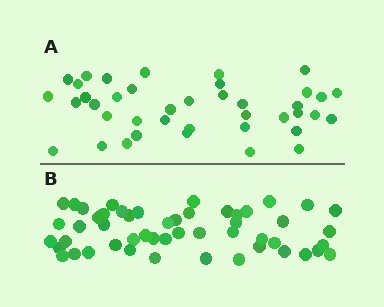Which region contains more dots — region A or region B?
Region B (the bottom region) has more dots.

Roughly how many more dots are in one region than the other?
Region B has roughly 12 or so more dots than region A.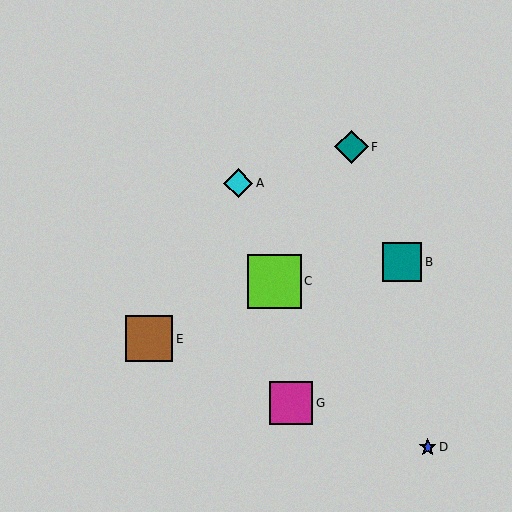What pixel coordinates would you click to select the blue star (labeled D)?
Click at (428, 447) to select the blue star D.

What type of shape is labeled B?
Shape B is a teal square.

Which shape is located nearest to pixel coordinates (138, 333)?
The brown square (labeled E) at (149, 339) is nearest to that location.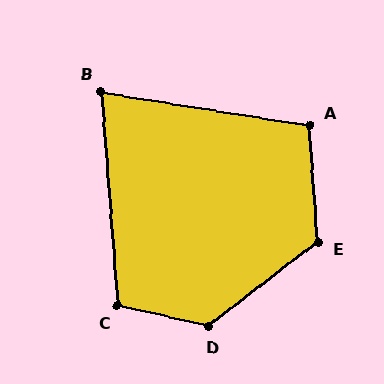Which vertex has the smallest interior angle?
B, at approximately 77 degrees.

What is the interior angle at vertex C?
Approximately 107 degrees (obtuse).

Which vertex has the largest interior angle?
D, at approximately 129 degrees.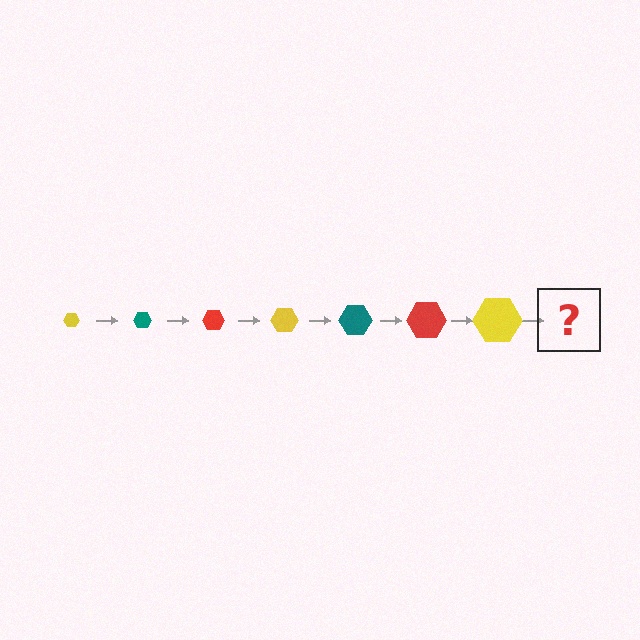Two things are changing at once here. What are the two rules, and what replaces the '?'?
The two rules are that the hexagon grows larger each step and the color cycles through yellow, teal, and red. The '?' should be a teal hexagon, larger than the previous one.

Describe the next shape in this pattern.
It should be a teal hexagon, larger than the previous one.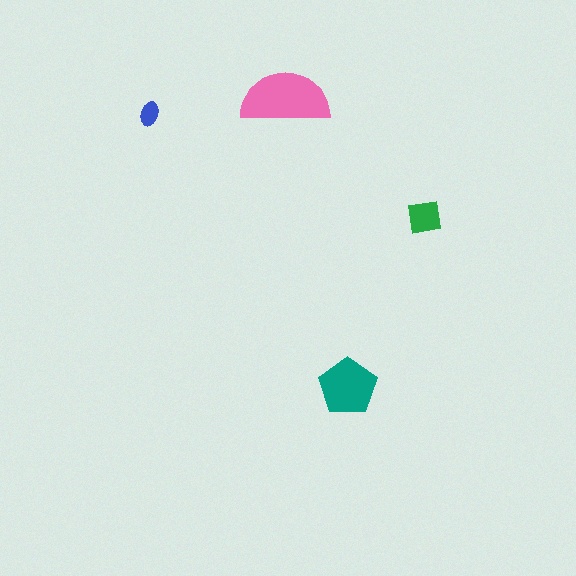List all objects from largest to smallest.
The pink semicircle, the teal pentagon, the green square, the blue ellipse.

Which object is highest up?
The pink semicircle is topmost.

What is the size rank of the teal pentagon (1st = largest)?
2nd.